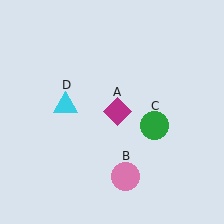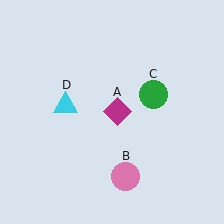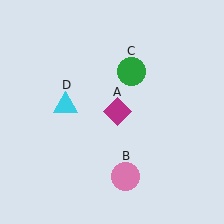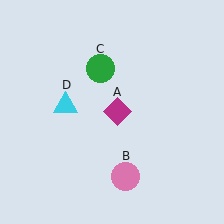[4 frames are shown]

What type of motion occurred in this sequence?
The green circle (object C) rotated counterclockwise around the center of the scene.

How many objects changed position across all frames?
1 object changed position: green circle (object C).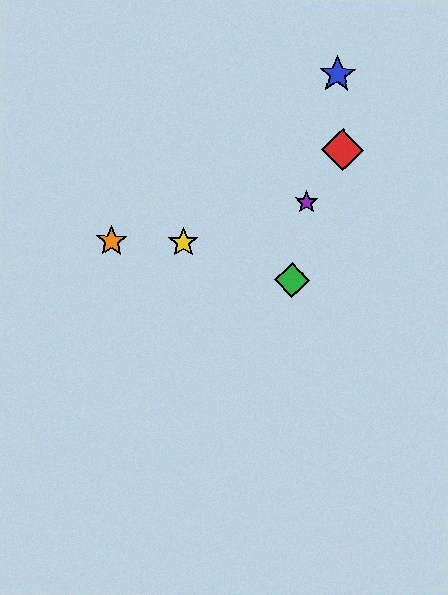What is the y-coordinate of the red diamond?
The red diamond is at y≈150.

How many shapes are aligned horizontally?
2 shapes (the yellow star, the orange star) are aligned horizontally.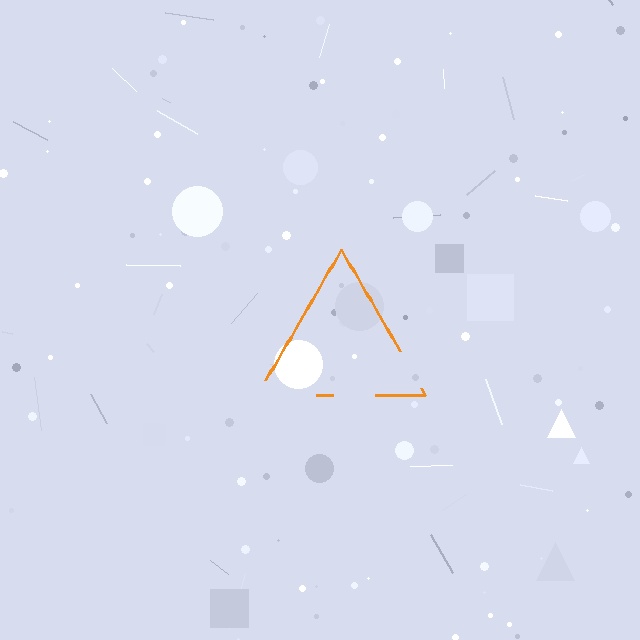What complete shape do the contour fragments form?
The contour fragments form a triangle.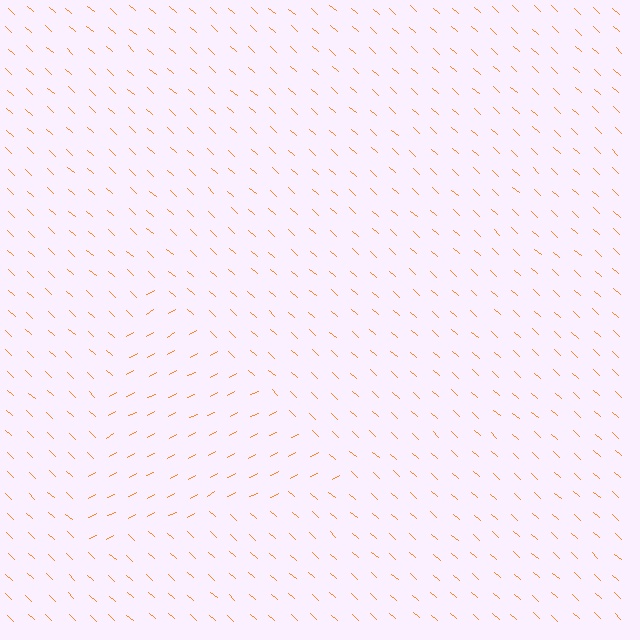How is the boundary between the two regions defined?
The boundary is defined purely by a change in line orientation (approximately 70 degrees difference). All lines are the same color and thickness.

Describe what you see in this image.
The image is filled with small orange line segments. A triangle region in the image has lines oriented differently from the surrounding lines, creating a visible texture boundary.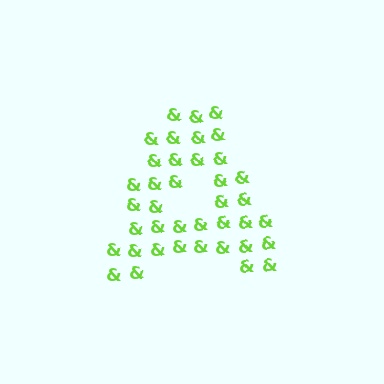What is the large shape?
The large shape is the letter A.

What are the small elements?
The small elements are ampersands.